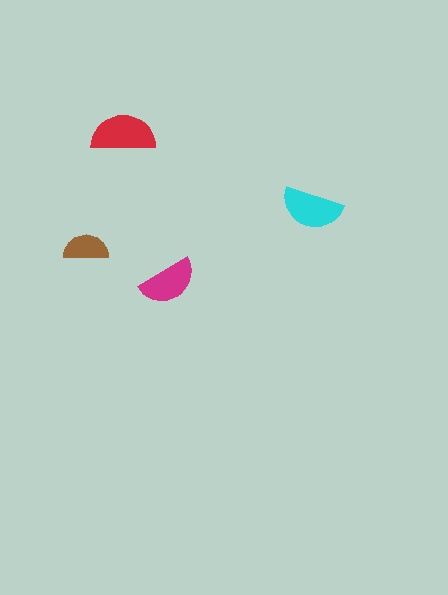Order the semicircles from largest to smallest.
the red one, the cyan one, the magenta one, the brown one.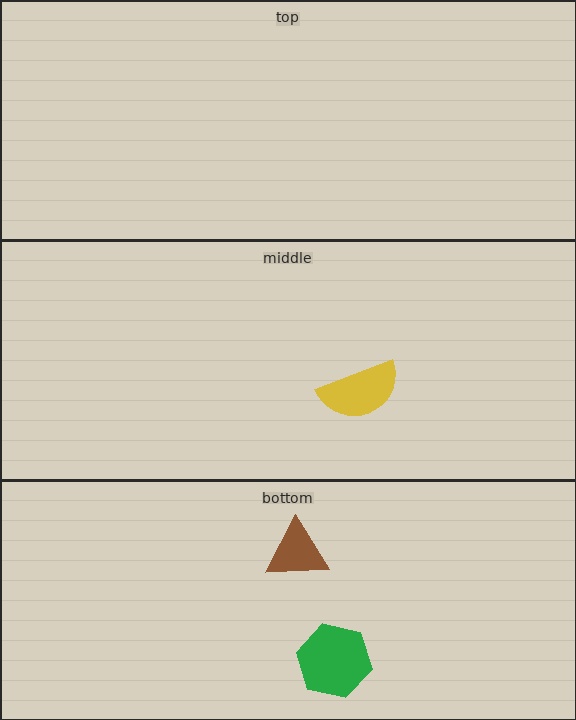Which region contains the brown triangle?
The bottom region.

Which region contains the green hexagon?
The bottom region.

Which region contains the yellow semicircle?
The middle region.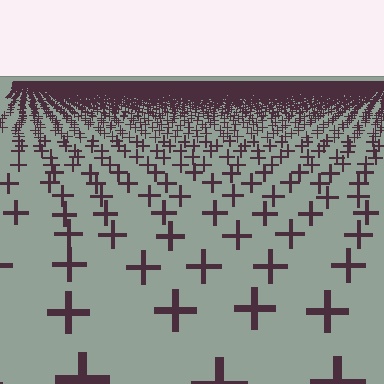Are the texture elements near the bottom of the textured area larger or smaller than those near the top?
Larger. Near the bottom, elements are closer to the viewer and appear at a bigger on-screen size.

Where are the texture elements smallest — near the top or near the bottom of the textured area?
Near the top.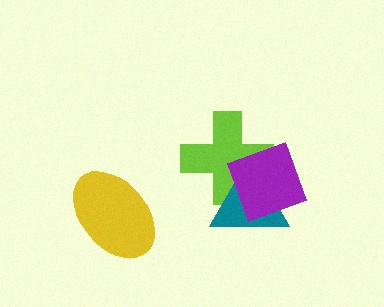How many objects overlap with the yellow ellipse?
0 objects overlap with the yellow ellipse.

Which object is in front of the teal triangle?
The purple square is in front of the teal triangle.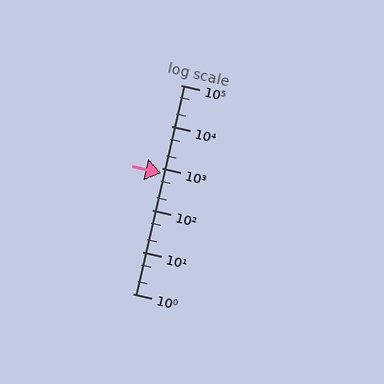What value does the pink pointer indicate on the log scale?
The pointer indicates approximately 770.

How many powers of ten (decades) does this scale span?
The scale spans 5 decades, from 1 to 100000.